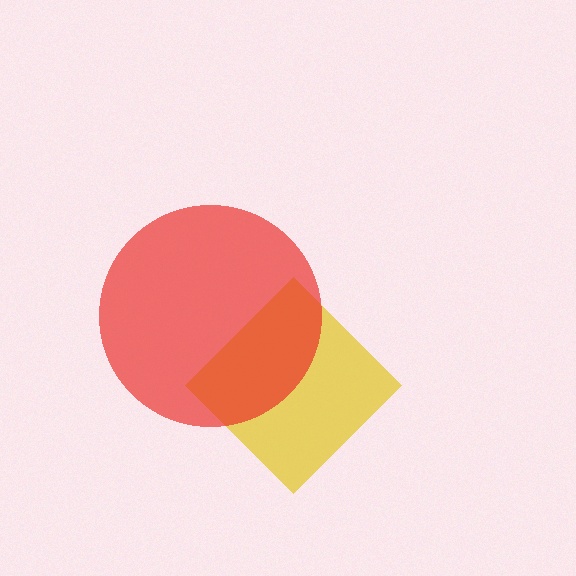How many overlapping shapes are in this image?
There are 2 overlapping shapes in the image.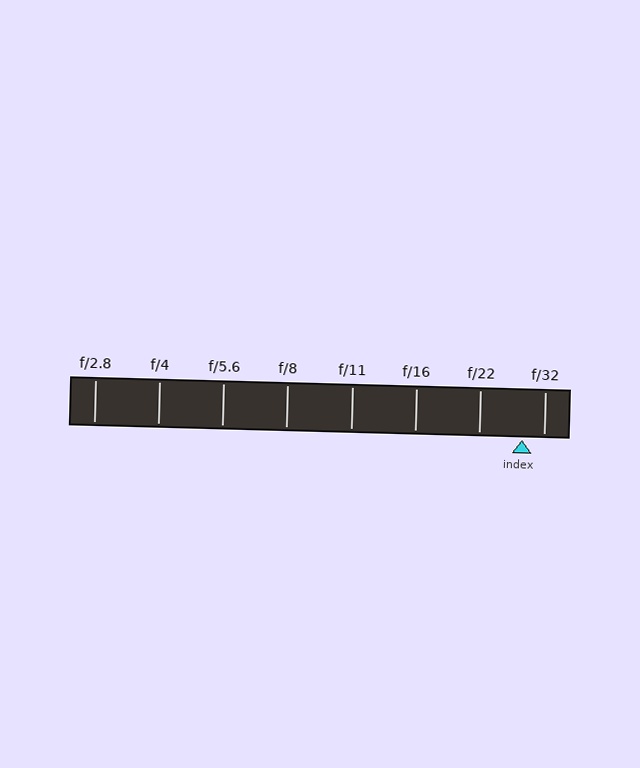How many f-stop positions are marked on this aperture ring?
There are 8 f-stop positions marked.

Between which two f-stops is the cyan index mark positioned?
The index mark is between f/22 and f/32.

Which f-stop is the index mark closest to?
The index mark is closest to f/32.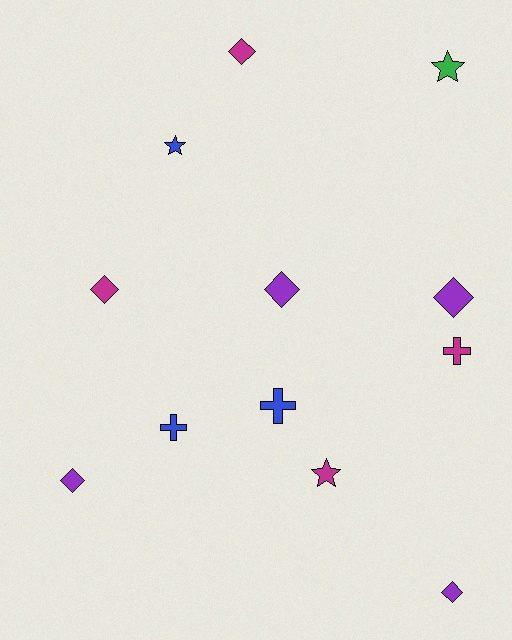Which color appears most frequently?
Magenta, with 4 objects.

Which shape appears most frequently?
Diamond, with 6 objects.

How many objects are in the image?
There are 12 objects.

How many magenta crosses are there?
There is 1 magenta cross.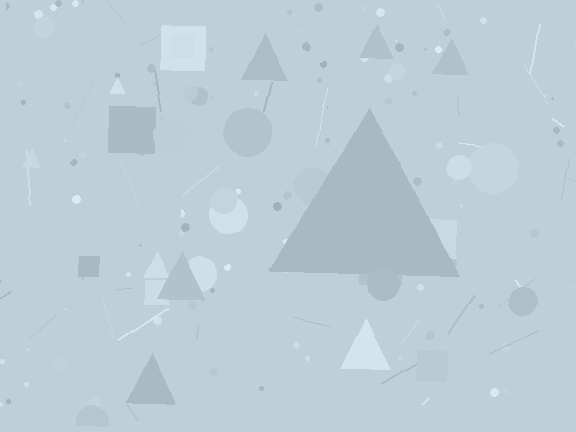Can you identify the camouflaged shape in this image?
The camouflaged shape is a triangle.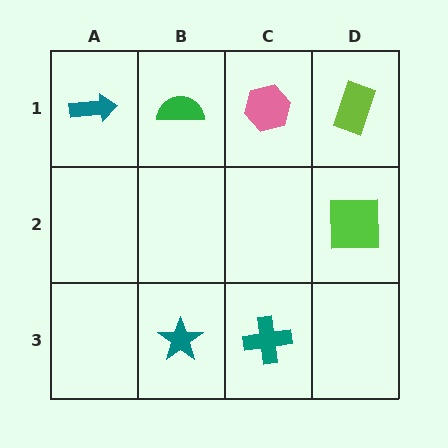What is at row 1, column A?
A teal arrow.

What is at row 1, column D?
A lime rectangle.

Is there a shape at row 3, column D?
No, that cell is empty.